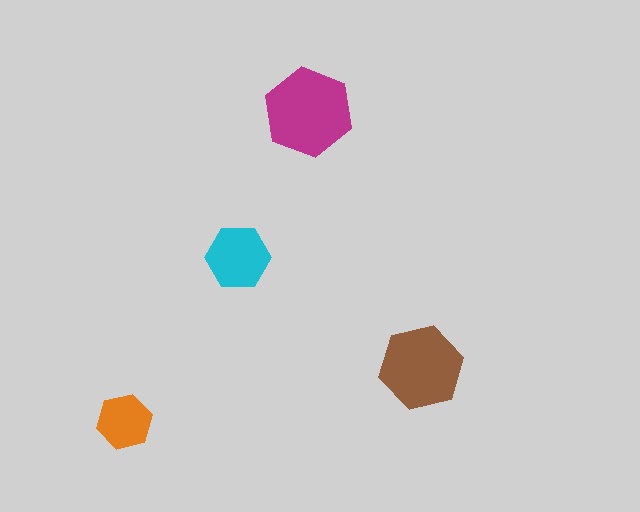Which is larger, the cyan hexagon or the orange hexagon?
The cyan one.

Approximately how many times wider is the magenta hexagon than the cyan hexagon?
About 1.5 times wider.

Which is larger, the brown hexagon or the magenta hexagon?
The magenta one.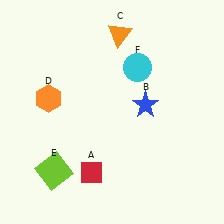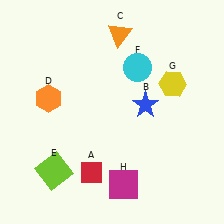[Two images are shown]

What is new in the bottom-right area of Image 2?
A magenta square (H) was added in the bottom-right area of Image 2.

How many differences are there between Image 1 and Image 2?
There are 2 differences between the two images.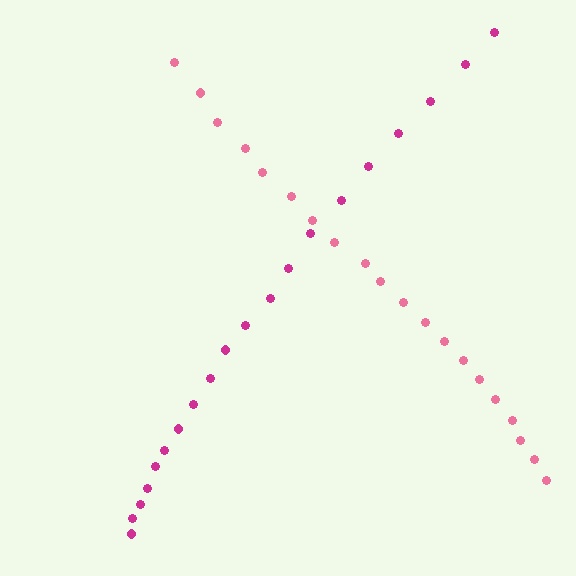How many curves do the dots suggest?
There are 2 distinct paths.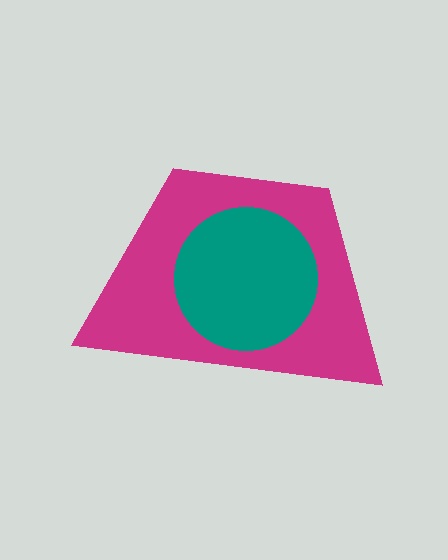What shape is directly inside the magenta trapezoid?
The teal circle.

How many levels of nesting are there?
2.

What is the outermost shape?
The magenta trapezoid.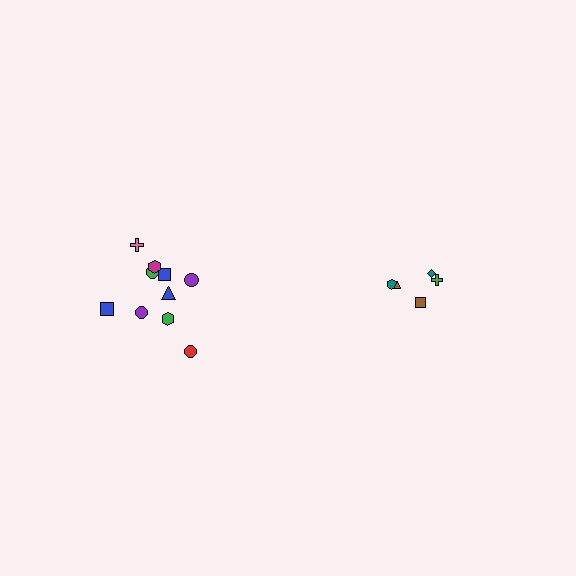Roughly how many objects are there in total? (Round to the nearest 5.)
Roughly 15 objects in total.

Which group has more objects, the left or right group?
The left group.